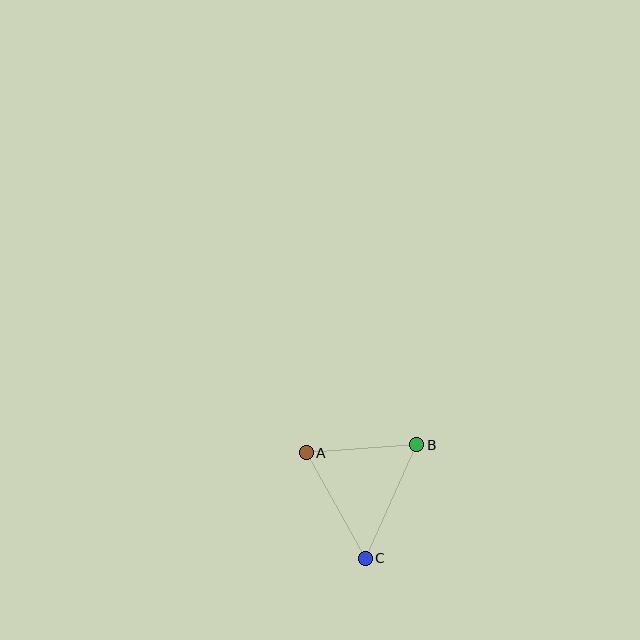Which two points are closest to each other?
Points A and B are closest to each other.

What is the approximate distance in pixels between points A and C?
The distance between A and C is approximately 121 pixels.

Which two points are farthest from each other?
Points B and C are farthest from each other.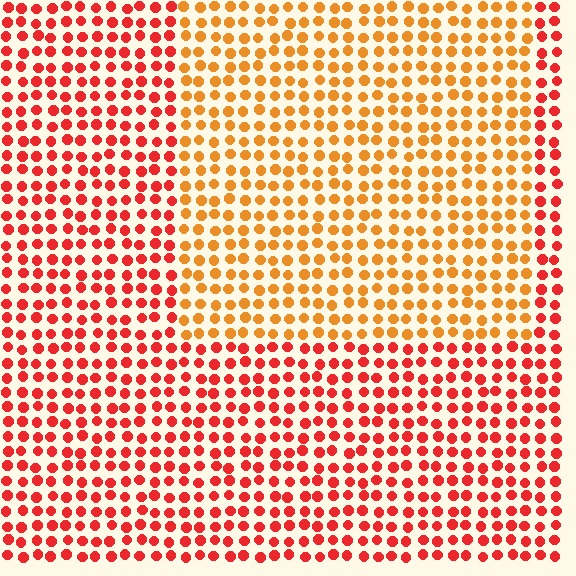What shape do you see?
I see a rectangle.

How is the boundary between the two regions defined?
The boundary is defined purely by a slight shift in hue (about 33 degrees). Spacing, size, and orientation are identical on both sides.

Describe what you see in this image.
The image is filled with small red elements in a uniform arrangement. A rectangle-shaped region is visible where the elements are tinted to a slightly different hue, forming a subtle color boundary.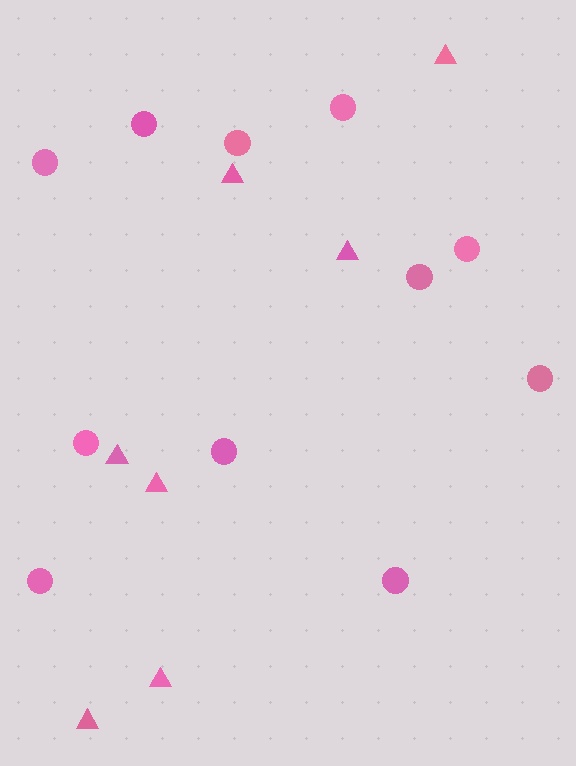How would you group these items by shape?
There are 2 groups: one group of circles (11) and one group of triangles (7).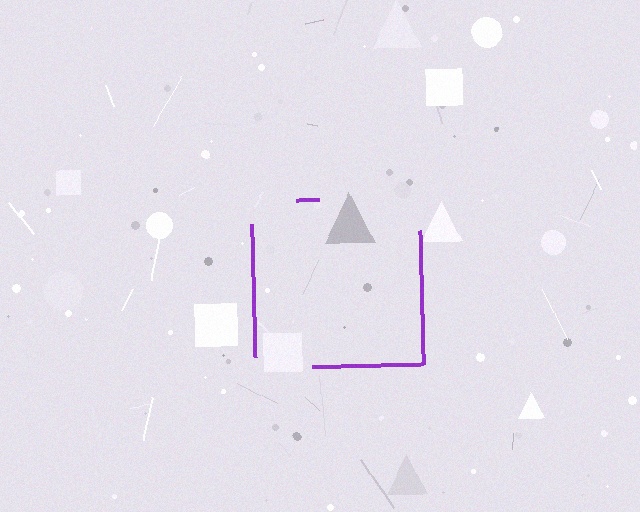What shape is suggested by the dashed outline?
The dashed outline suggests a square.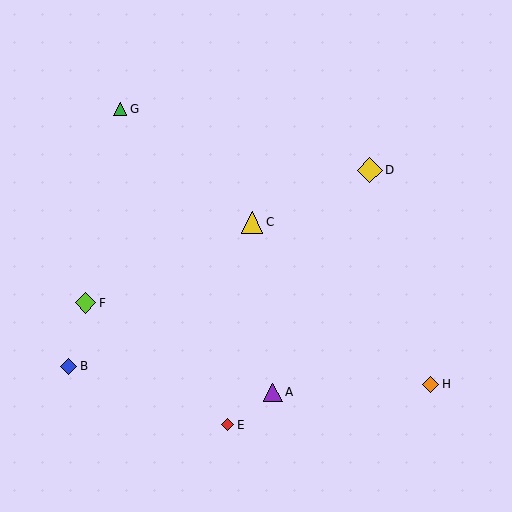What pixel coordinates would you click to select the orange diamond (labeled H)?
Click at (431, 384) to select the orange diamond H.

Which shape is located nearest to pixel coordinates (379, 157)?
The yellow diamond (labeled D) at (370, 170) is nearest to that location.